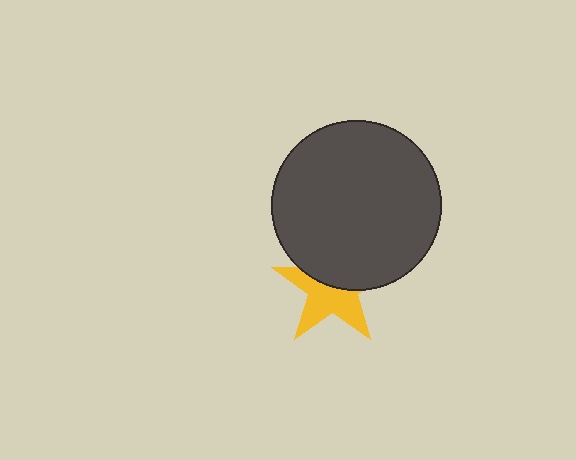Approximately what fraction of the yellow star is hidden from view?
Roughly 45% of the yellow star is hidden behind the dark gray circle.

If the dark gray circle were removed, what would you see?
You would see the complete yellow star.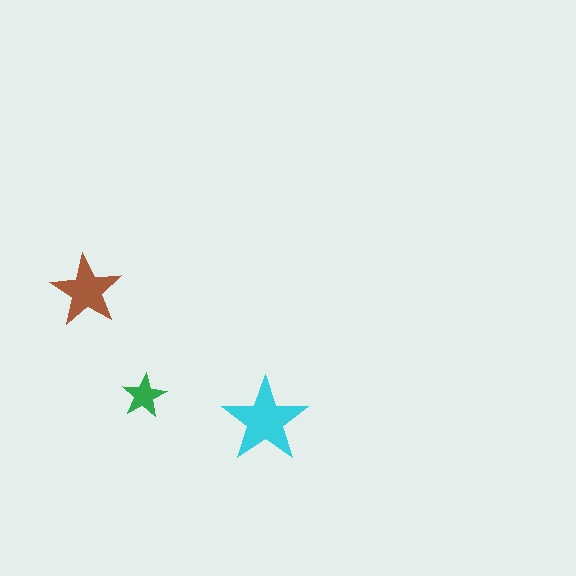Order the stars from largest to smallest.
the cyan one, the brown one, the green one.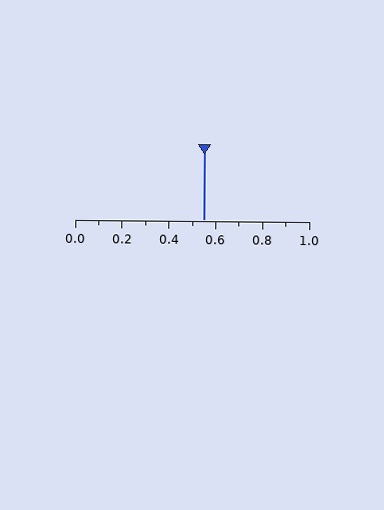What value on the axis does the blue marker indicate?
The marker indicates approximately 0.55.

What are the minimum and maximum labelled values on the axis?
The axis runs from 0.0 to 1.0.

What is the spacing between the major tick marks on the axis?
The major ticks are spaced 0.2 apart.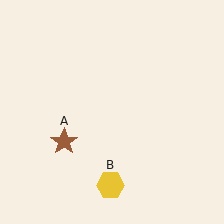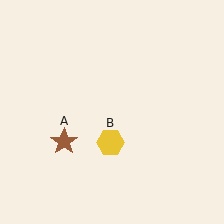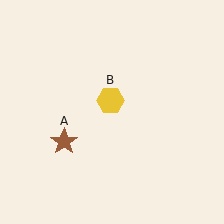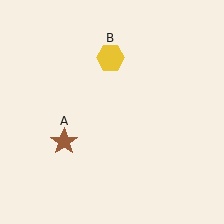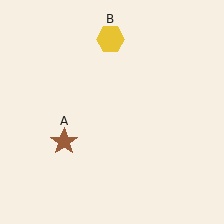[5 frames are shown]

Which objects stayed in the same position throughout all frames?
Brown star (object A) remained stationary.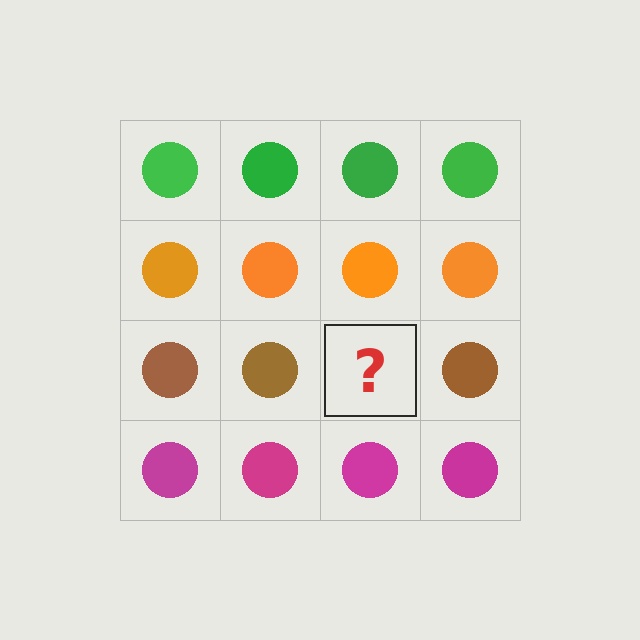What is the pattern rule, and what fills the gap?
The rule is that each row has a consistent color. The gap should be filled with a brown circle.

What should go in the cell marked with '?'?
The missing cell should contain a brown circle.